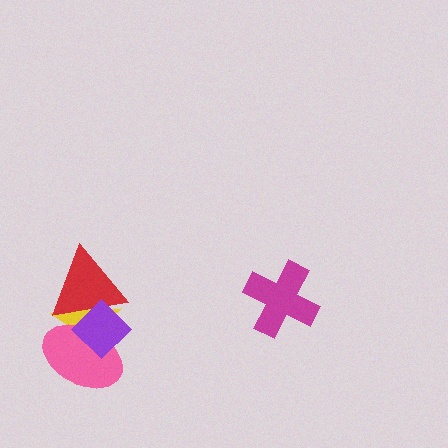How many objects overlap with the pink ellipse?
3 objects overlap with the pink ellipse.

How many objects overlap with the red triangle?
3 objects overlap with the red triangle.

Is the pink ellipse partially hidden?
Yes, it is partially covered by another shape.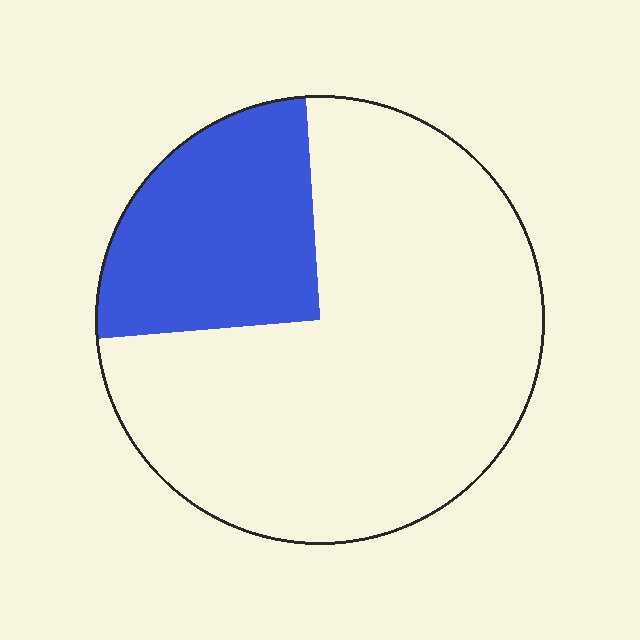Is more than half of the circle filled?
No.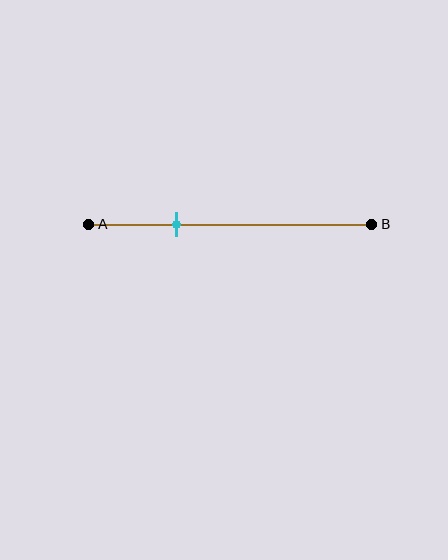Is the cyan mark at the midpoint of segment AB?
No, the mark is at about 30% from A, not at the 50% midpoint.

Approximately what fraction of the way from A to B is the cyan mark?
The cyan mark is approximately 30% of the way from A to B.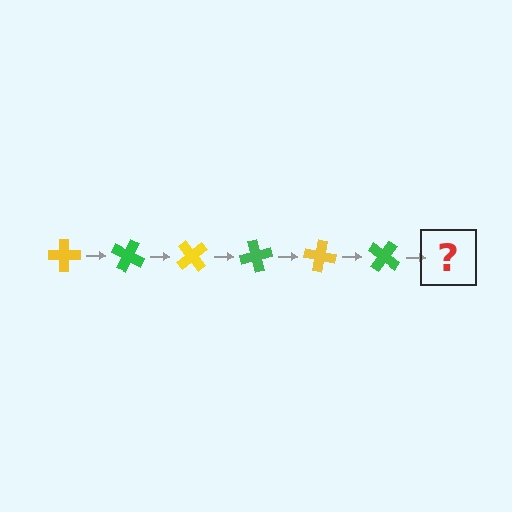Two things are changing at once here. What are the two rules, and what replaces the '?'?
The two rules are that it rotates 25 degrees each step and the color cycles through yellow and green. The '?' should be a yellow cross, rotated 150 degrees from the start.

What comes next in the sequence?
The next element should be a yellow cross, rotated 150 degrees from the start.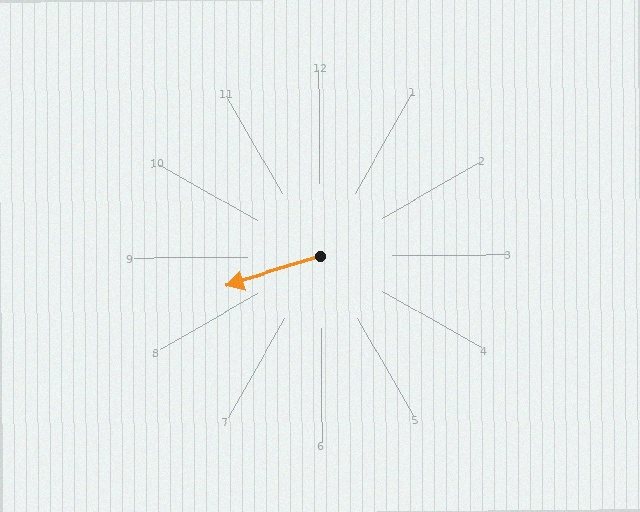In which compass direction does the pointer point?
West.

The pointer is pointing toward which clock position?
Roughly 8 o'clock.